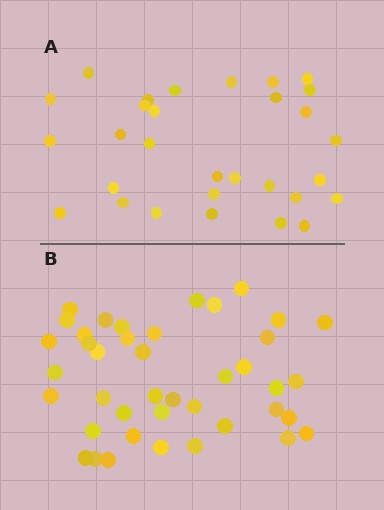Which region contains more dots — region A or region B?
Region B (the bottom region) has more dots.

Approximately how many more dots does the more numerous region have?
Region B has roughly 12 or so more dots than region A.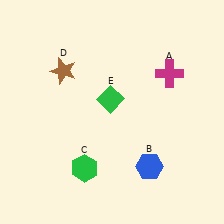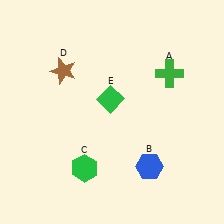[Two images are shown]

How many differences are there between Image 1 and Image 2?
There is 1 difference between the two images.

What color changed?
The cross (A) changed from magenta in Image 1 to green in Image 2.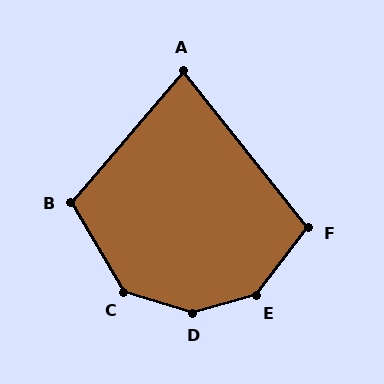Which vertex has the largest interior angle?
D, at approximately 147 degrees.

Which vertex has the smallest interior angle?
A, at approximately 79 degrees.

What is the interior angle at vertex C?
Approximately 137 degrees (obtuse).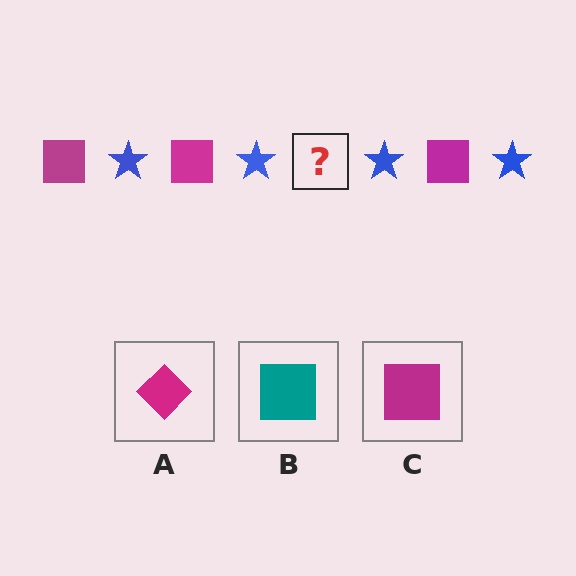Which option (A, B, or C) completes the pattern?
C.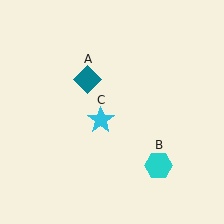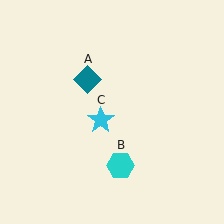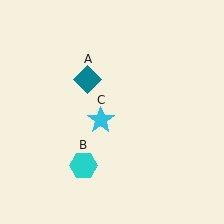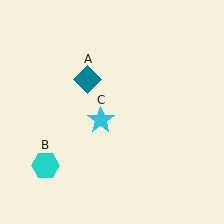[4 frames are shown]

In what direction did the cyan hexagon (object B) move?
The cyan hexagon (object B) moved left.